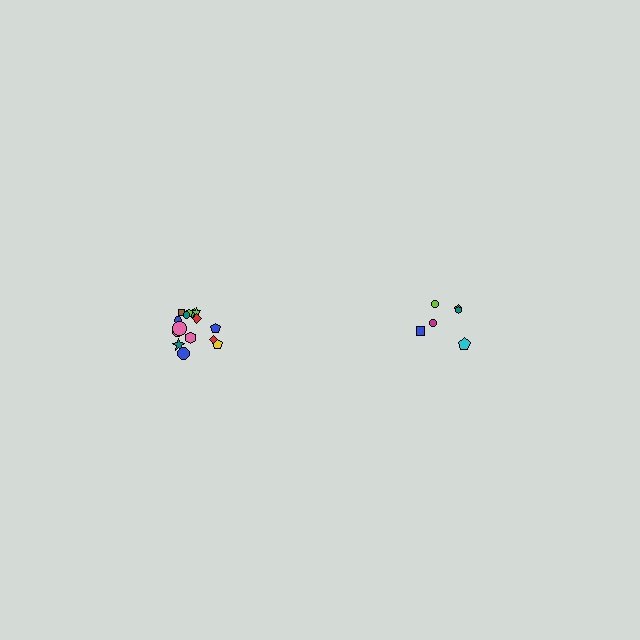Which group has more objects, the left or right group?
The left group.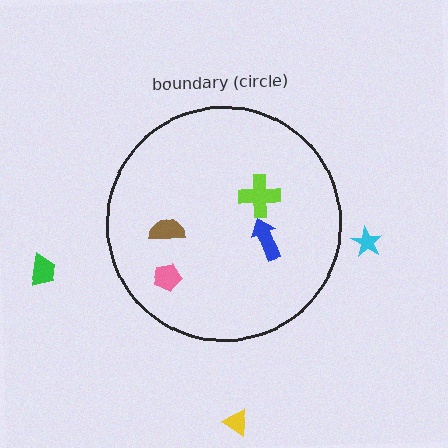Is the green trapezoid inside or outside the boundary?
Outside.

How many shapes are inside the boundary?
4 inside, 3 outside.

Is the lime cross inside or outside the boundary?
Inside.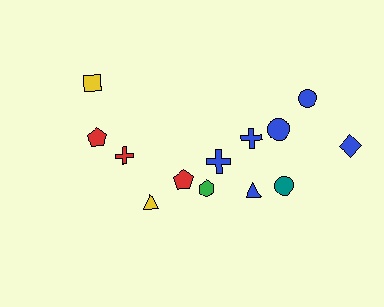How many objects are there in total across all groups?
There are 13 objects.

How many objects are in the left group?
There are 5 objects.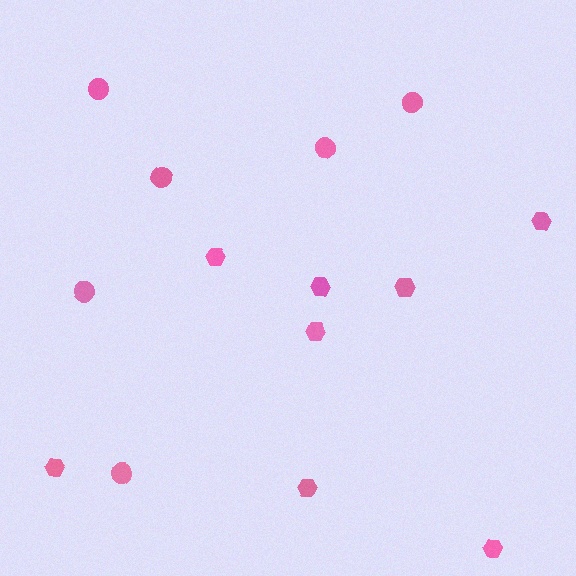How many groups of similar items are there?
There are 2 groups: one group of circles (6) and one group of hexagons (8).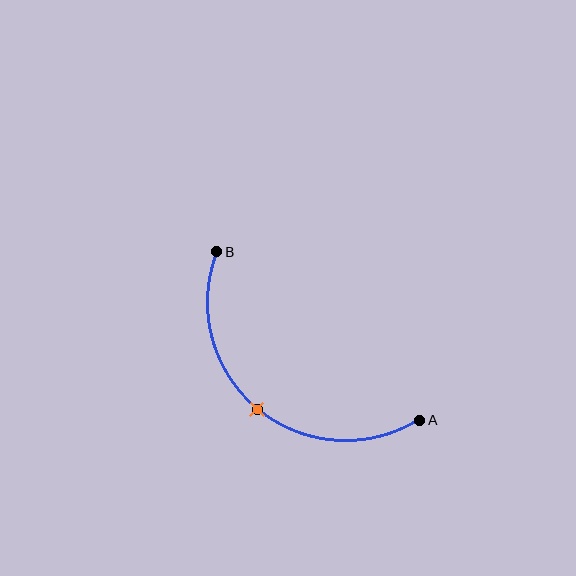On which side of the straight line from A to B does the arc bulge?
The arc bulges below and to the left of the straight line connecting A and B.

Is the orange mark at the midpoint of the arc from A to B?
Yes. The orange mark lies on the arc at equal arc-length from both A and B — it is the arc midpoint.